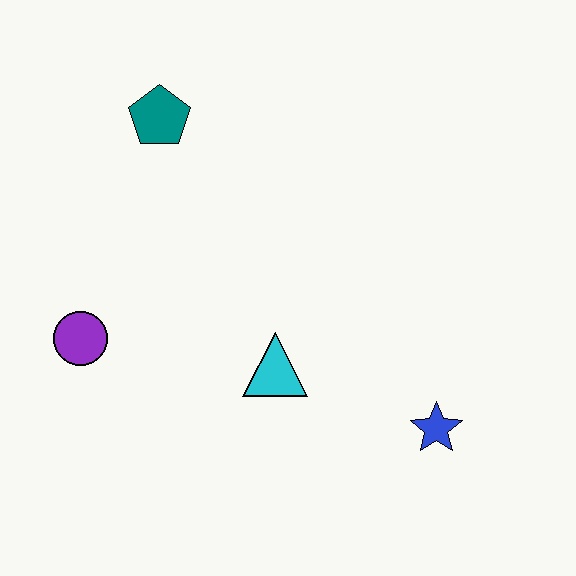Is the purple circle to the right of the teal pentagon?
No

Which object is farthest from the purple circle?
The blue star is farthest from the purple circle.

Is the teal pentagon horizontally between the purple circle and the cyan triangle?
Yes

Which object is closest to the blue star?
The cyan triangle is closest to the blue star.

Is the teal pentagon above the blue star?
Yes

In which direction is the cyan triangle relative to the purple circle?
The cyan triangle is to the right of the purple circle.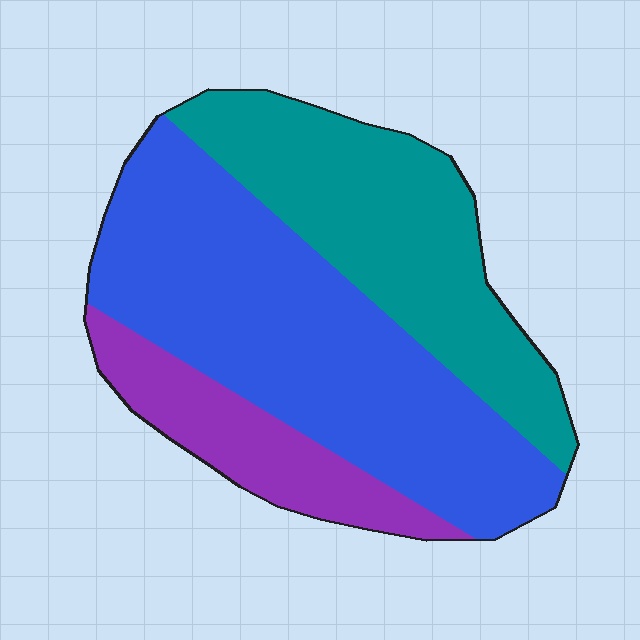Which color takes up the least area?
Purple, at roughly 15%.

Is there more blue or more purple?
Blue.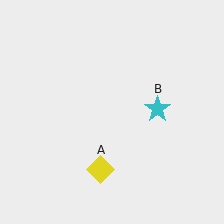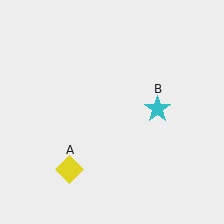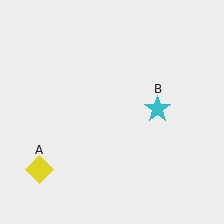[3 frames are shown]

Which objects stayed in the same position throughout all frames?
Cyan star (object B) remained stationary.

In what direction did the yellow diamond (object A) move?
The yellow diamond (object A) moved left.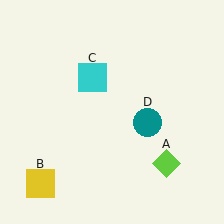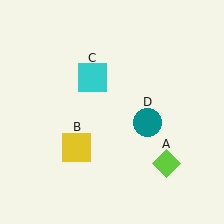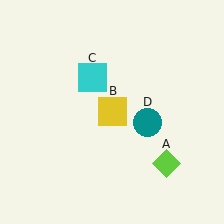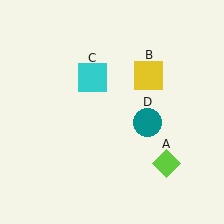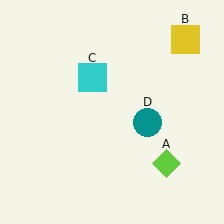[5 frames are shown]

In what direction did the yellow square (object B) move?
The yellow square (object B) moved up and to the right.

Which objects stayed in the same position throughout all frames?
Lime diamond (object A) and cyan square (object C) and teal circle (object D) remained stationary.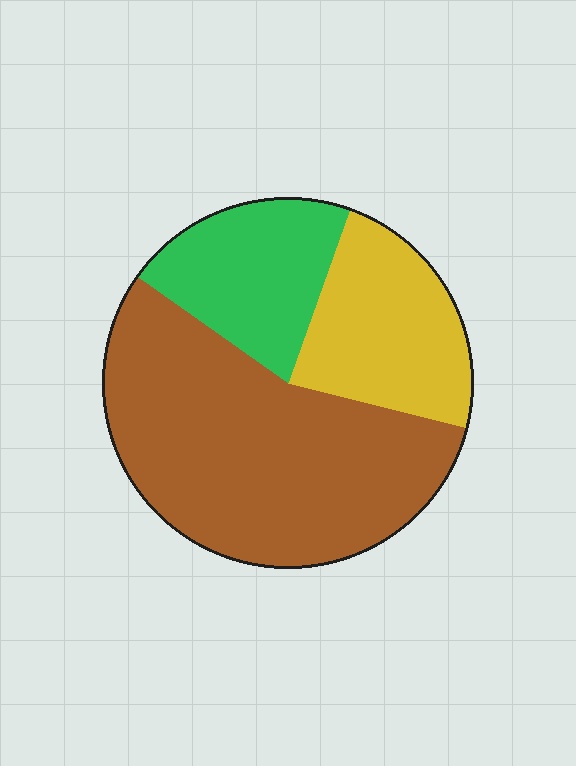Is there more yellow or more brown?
Brown.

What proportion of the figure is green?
Green covers 21% of the figure.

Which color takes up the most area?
Brown, at roughly 55%.